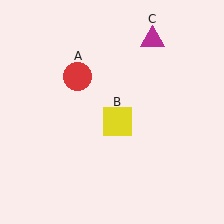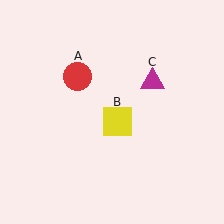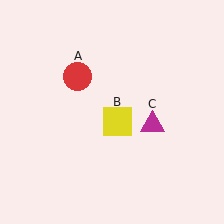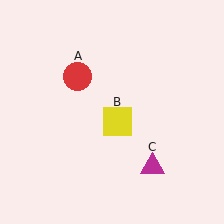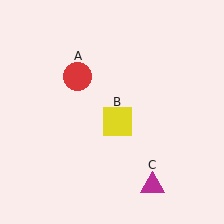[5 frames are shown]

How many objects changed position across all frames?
1 object changed position: magenta triangle (object C).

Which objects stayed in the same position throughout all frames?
Red circle (object A) and yellow square (object B) remained stationary.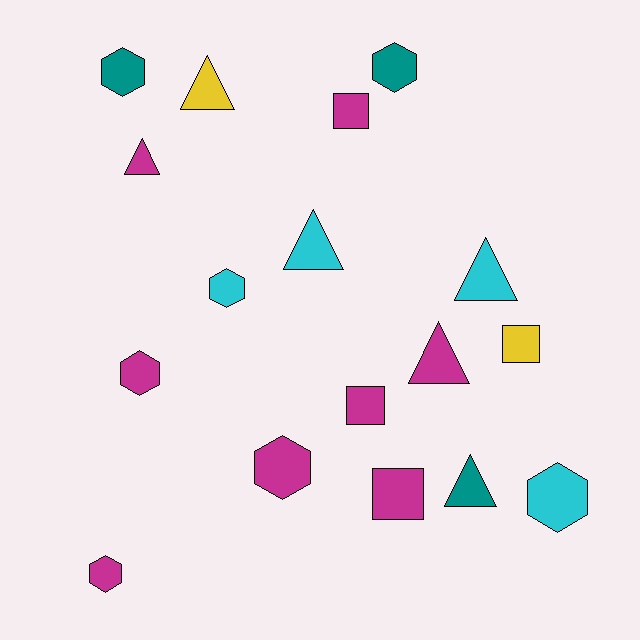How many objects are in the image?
There are 17 objects.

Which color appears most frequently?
Magenta, with 8 objects.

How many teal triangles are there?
There is 1 teal triangle.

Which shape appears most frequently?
Hexagon, with 7 objects.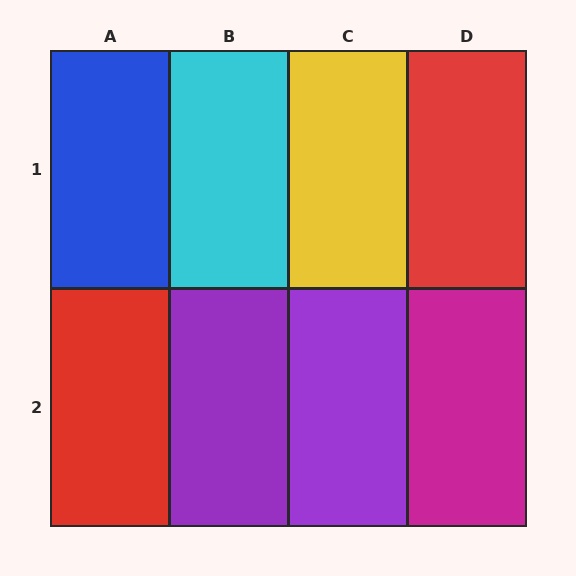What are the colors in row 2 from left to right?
Red, purple, purple, magenta.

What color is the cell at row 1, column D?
Red.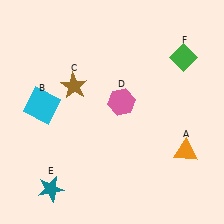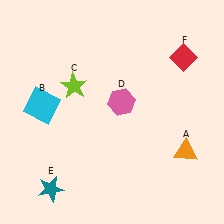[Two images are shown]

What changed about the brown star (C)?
In Image 1, C is brown. In Image 2, it changed to lime.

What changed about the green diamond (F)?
In Image 1, F is green. In Image 2, it changed to red.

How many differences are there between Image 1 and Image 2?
There are 2 differences between the two images.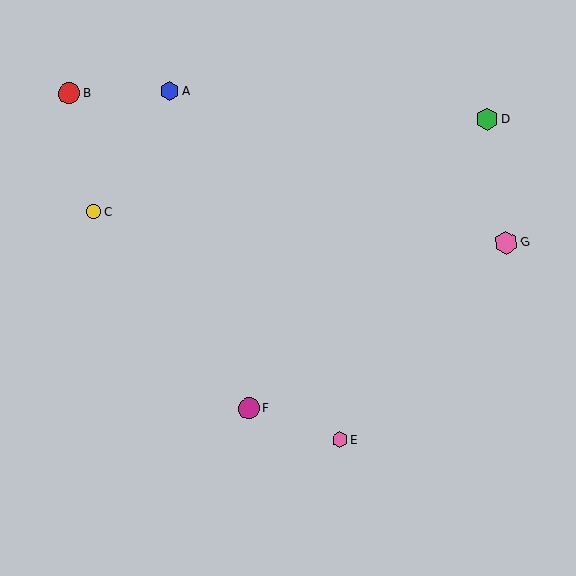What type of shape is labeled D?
Shape D is a green hexagon.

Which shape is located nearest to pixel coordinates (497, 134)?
The green hexagon (labeled D) at (487, 119) is nearest to that location.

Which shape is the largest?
The pink hexagon (labeled G) is the largest.